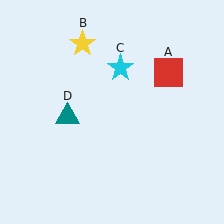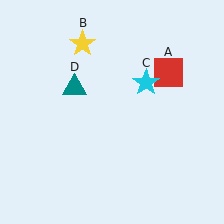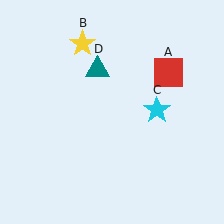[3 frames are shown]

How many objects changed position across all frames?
2 objects changed position: cyan star (object C), teal triangle (object D).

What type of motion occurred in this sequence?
The cyan star (object C), teal triangle (object D) rotated clockwise around the center of the scene.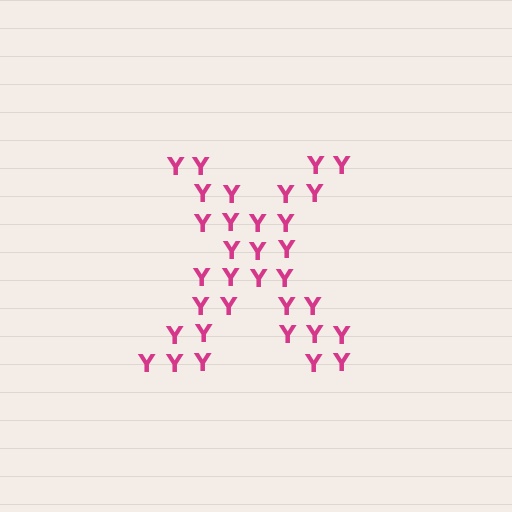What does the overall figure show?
The overall figure shows the letter X.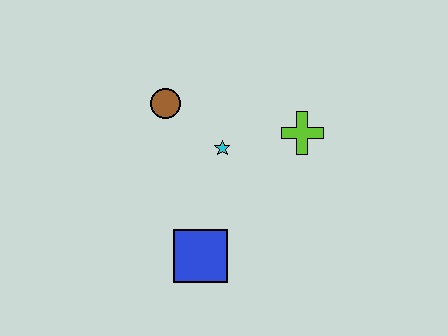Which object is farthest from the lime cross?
The blue square is farthest from the lime cross.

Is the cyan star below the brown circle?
Yes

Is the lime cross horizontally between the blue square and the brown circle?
No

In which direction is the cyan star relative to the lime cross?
The cyan star is to the left of the lime cross.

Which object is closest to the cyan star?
The brown circle is closest to the cyan star.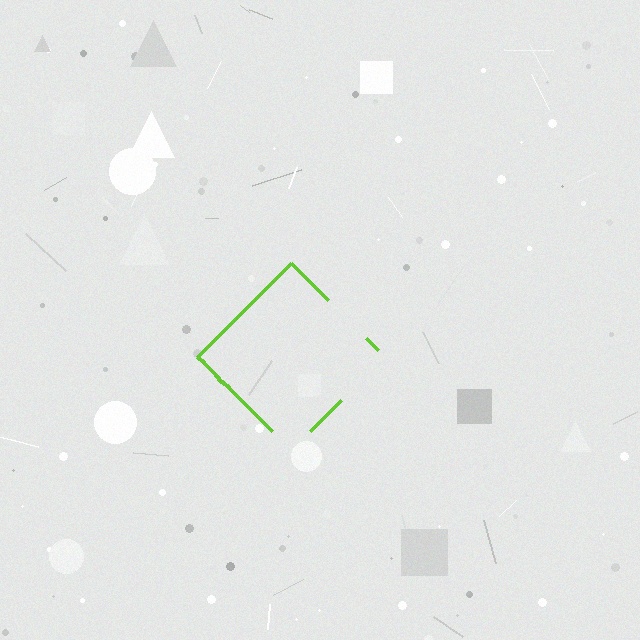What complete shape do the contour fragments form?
The contour fragments form a diamond.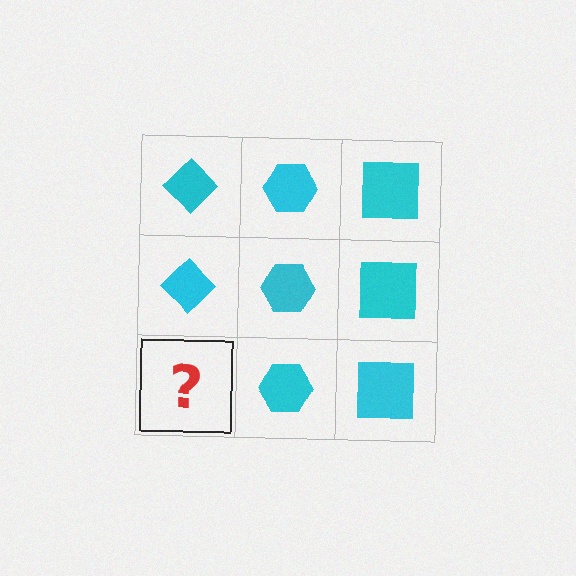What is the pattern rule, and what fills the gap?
The rule is that each column has a consistent shape. The gap should be filled with a cyan diamond.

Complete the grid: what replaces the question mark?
The question mark should be replaced with a cyan diamond.